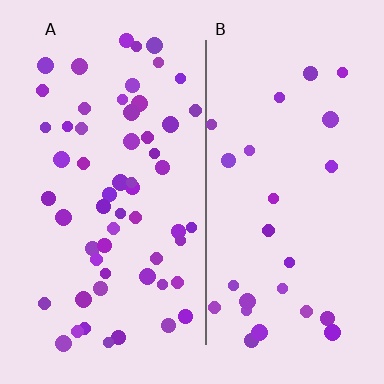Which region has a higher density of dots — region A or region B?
A (the left).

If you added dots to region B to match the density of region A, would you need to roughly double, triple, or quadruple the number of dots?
Approximately double.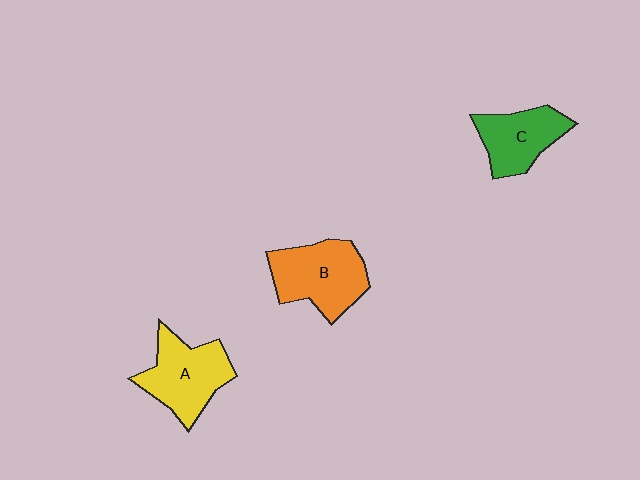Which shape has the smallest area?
Shape C (green).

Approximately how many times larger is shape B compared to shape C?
Approximately 1.3 times.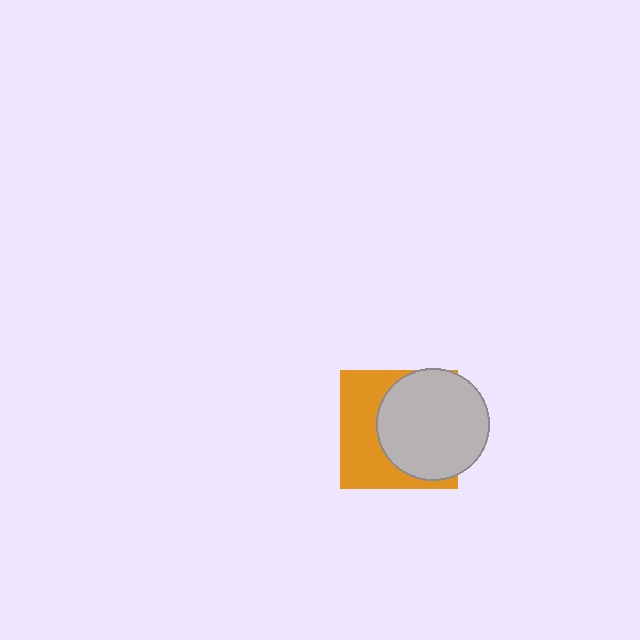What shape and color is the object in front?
The object in front is a light gray circle.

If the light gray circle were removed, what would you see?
You would see the complete orange square.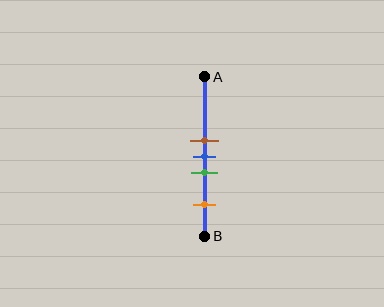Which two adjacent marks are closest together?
The brown and blue marks are the closest adjacent pair.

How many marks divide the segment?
There are 4 marks dividing the segment.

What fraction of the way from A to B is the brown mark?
The brown mark is approximately 40% (0.4) of the way from A to B.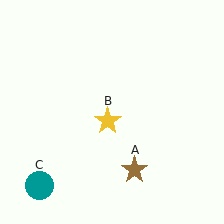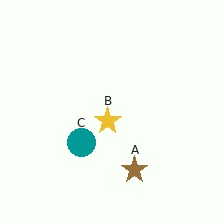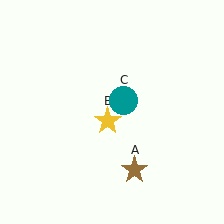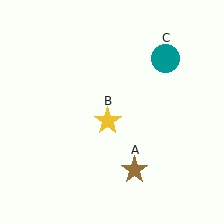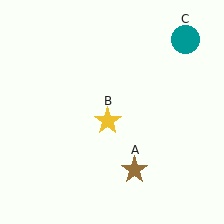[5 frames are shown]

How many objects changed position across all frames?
1 object changed position: teal circle (object C).